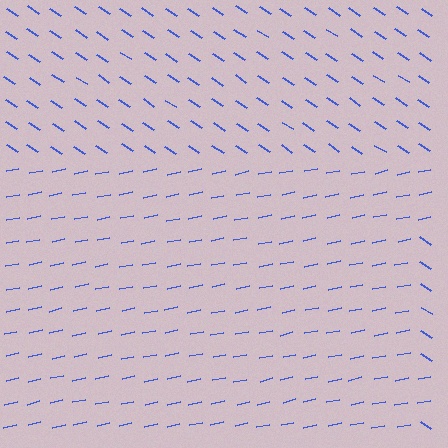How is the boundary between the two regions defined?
The boundary is defined purely by a change in line orientation (approximately 45 degrees difference). All lines are the same color and thickness.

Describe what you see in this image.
The image is filled with small blue line segments. A rectangle region in the image has lines oriented differently from the surrounding lines, creating a visible texture boundary.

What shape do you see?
I see a rectangle.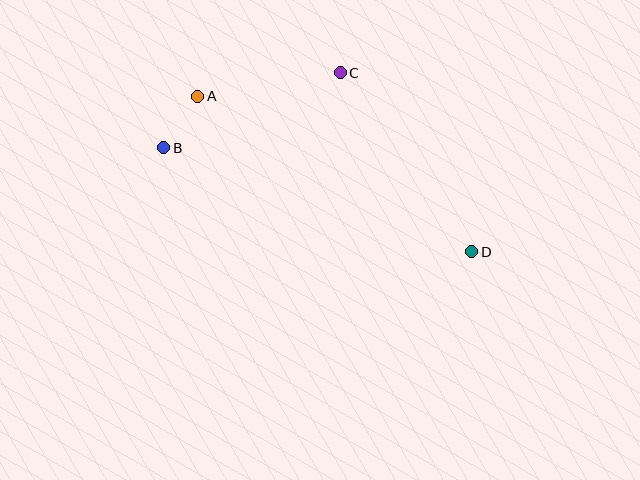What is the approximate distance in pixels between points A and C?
The distance between A and C is approximately 145 pixels.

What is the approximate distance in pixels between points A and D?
The distance between A and D is approximately 315 pixels.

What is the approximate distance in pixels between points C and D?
The distance between C and D is approximately 222 pixels.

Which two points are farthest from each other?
Points B and D are farthest from each other.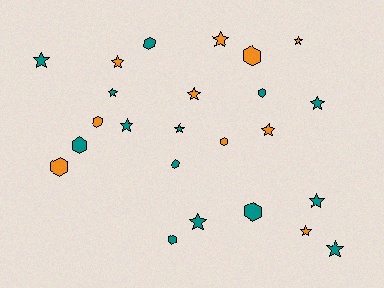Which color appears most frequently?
Teal, with 14 objects.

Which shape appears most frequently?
Star, with 14 objects.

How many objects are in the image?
There are 24 objects.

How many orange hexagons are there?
There are 4 orange hexagons.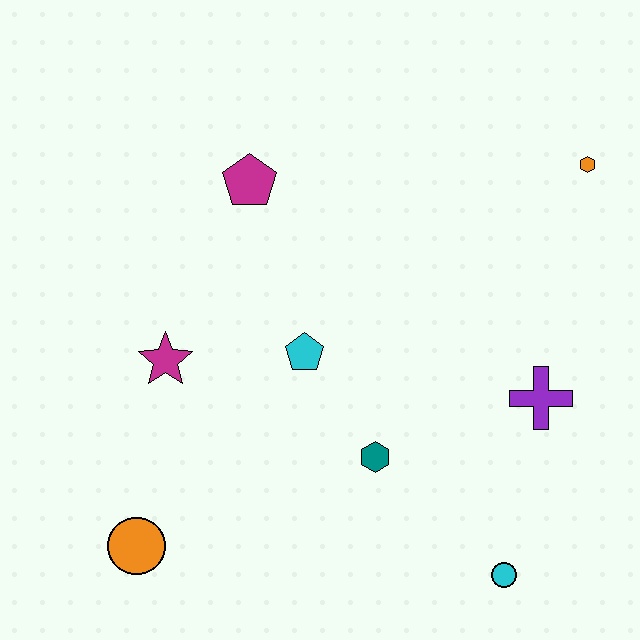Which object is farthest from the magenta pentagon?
The cyan circle is farthest from the magenta pentagon.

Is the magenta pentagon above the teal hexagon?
Yes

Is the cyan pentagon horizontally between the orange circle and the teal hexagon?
Yes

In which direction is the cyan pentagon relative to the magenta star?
The cyan pentagon is to the right of the magenta star.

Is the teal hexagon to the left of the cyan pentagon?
No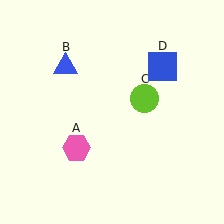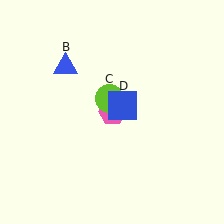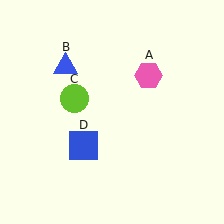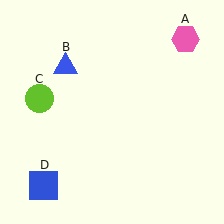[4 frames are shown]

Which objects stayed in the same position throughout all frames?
Blue triangle (object B) remained stationary.